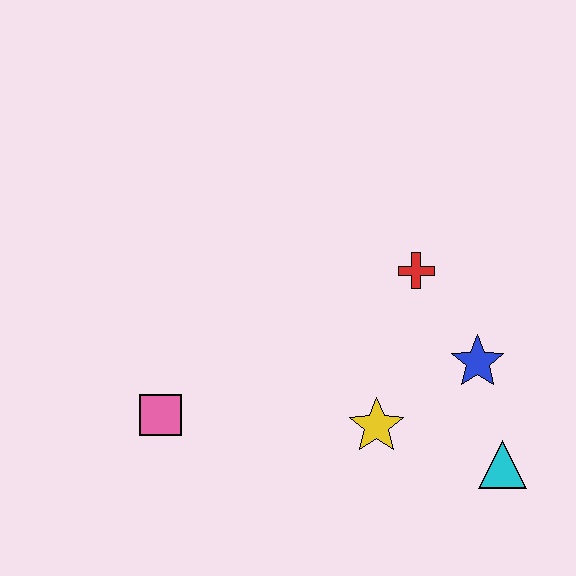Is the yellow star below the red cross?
Yes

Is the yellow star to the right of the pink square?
Yes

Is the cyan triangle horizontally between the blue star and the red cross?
No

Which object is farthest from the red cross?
The pink square is farthest from the red cross.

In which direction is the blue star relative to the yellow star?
The blue star is to the right of the yellow star.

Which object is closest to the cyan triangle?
The blue star is closest to the cyan triangle.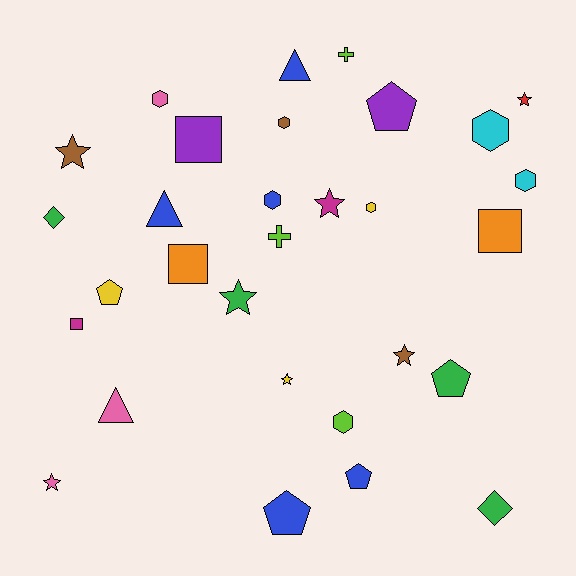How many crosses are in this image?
There are 2 crosses.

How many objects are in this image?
There are 30 objects.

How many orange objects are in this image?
There are 2 orange objects.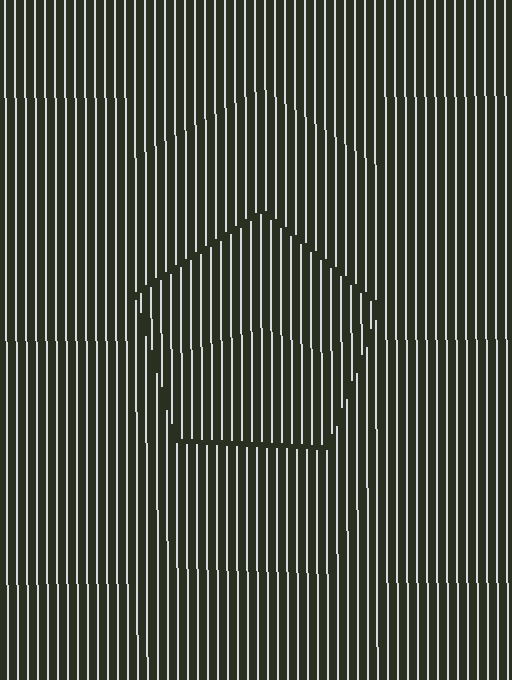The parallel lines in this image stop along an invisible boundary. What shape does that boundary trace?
An illusory pentagon. The interior of the shape contains the same grating, shifted by half a period — the contour is defined by the phase discontinuity where line-ends from the inner and outer gratings abut.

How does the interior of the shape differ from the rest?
The interior of the shape contains the same grating, shifted by half a period — the contour is defined by the phase discontinuity where line-ends from the inner and outer gratings abut.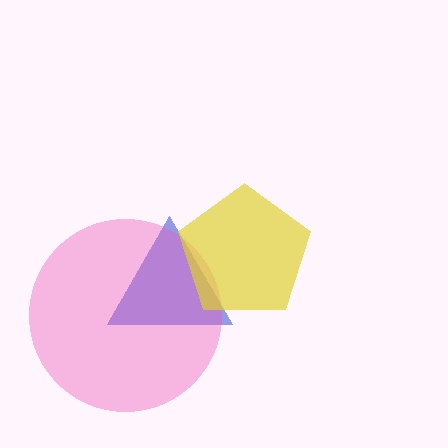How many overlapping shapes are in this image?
There are 3 overlapping shapes in the image.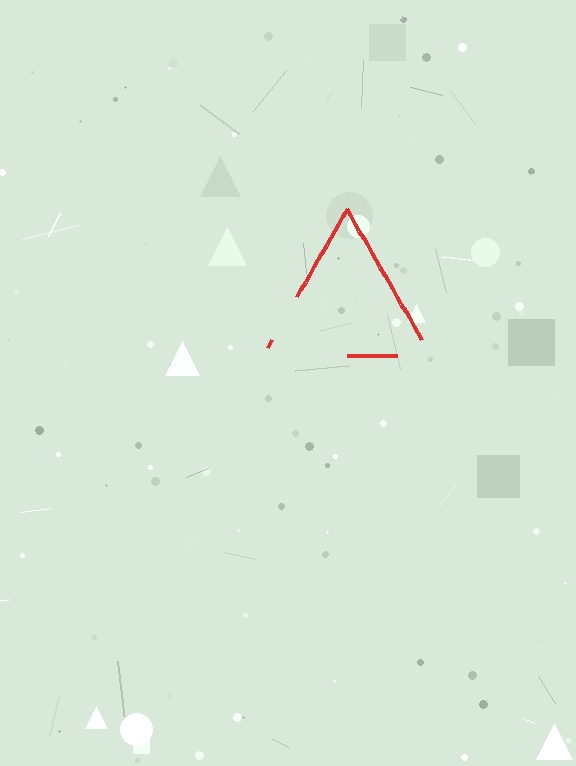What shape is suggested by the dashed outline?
The dashed outline suggests a triangle.